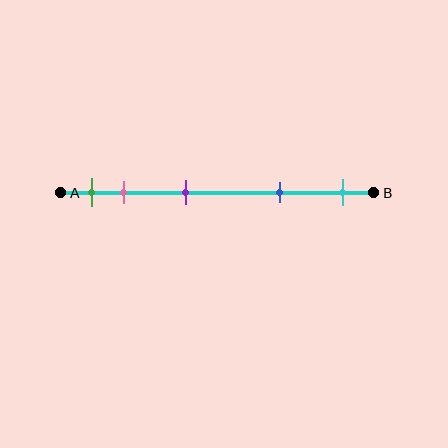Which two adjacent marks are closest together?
The green and pink marks are the closest adjacent pair.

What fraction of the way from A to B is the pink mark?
The pink mark is approximately 20% (0.2) of the way from A to B.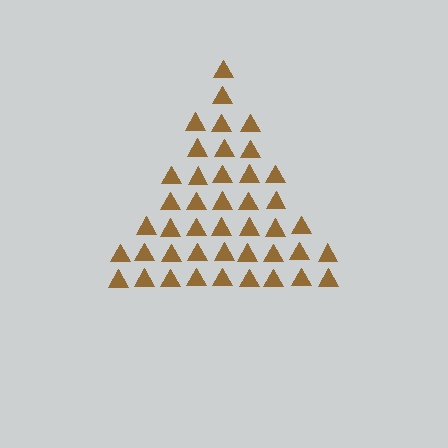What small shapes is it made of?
It is made of small triangles.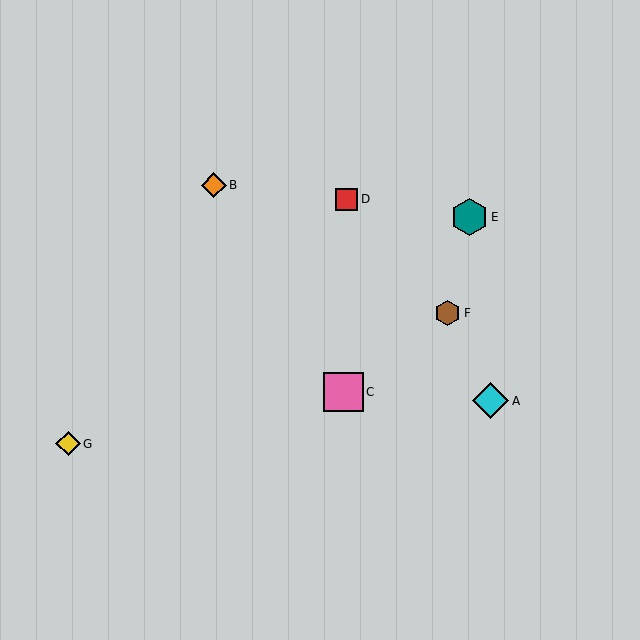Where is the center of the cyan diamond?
The center of the cyan diamond is at (491, 401).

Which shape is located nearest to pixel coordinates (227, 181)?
The orange diamond (labeled B) at (214, 185) is nearest to that location.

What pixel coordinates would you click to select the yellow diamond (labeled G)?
Click at (68, 444) to select the yellow diamond G.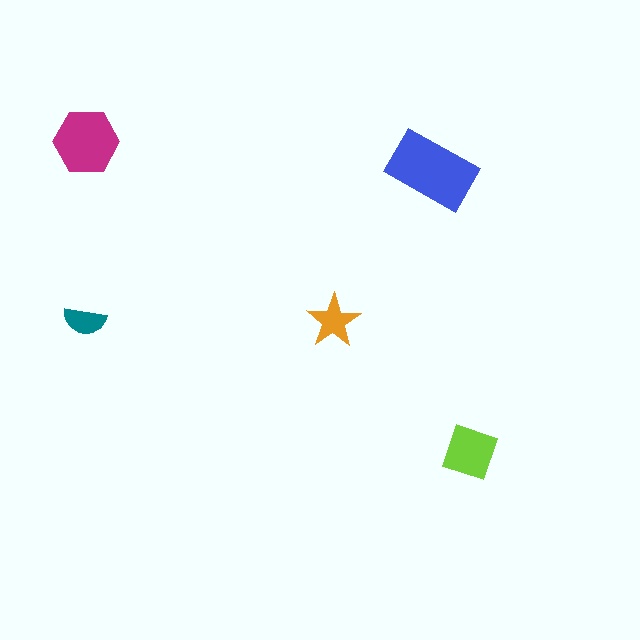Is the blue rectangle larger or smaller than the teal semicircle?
Larger.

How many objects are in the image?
There are 5 objects in the image.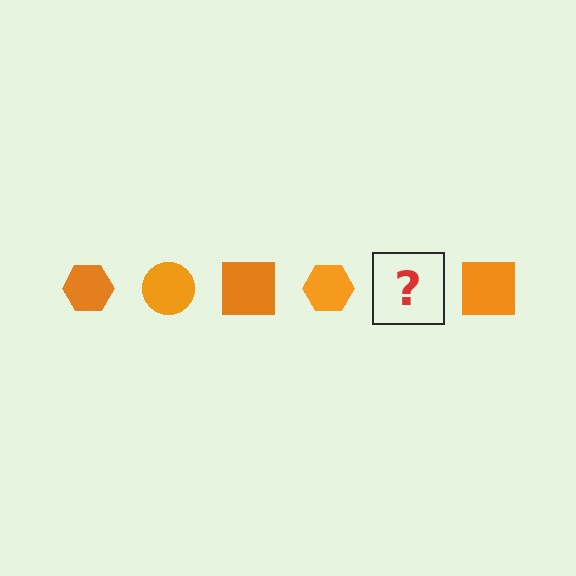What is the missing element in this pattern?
The missing element is an orange circle.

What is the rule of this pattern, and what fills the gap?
The rule is that the pattern cycles through hexagon, circle, square shapes in orange. The gap should be filled with an orange circle.